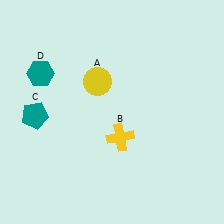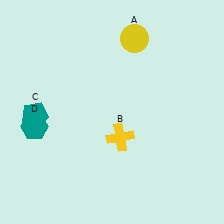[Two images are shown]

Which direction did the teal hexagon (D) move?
The teal hexagon (D) moved down.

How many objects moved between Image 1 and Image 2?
2 objects moved between the two images.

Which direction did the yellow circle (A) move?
The yellow circle (A) moved up.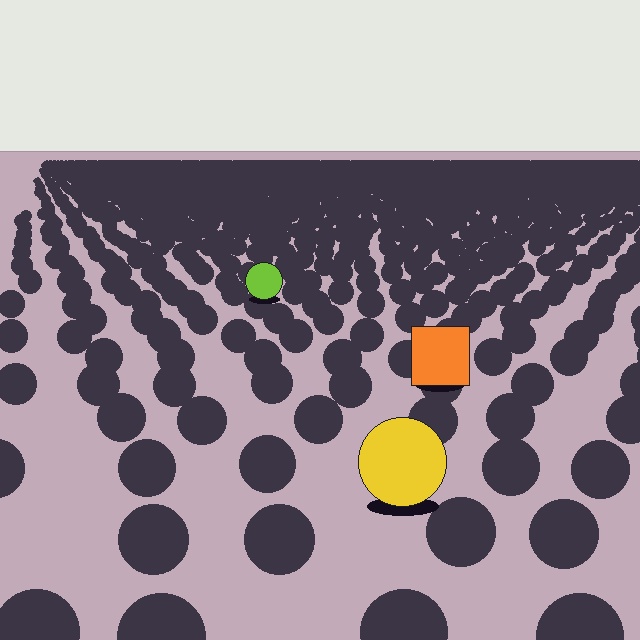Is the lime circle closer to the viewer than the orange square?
No. The orange square is closer — you can tell from the texture gradient: the ground texture is coarser near it.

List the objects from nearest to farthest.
From nearest to farthest: the yellow circle, the orange square, the lime circle.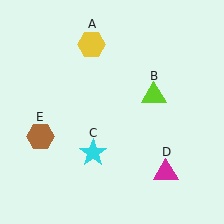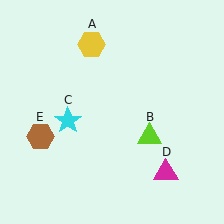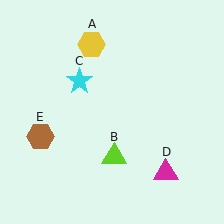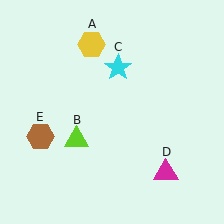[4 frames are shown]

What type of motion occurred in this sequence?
The lime triangle (object B), cyan star (object C) rotated clockwise around the center of the scene.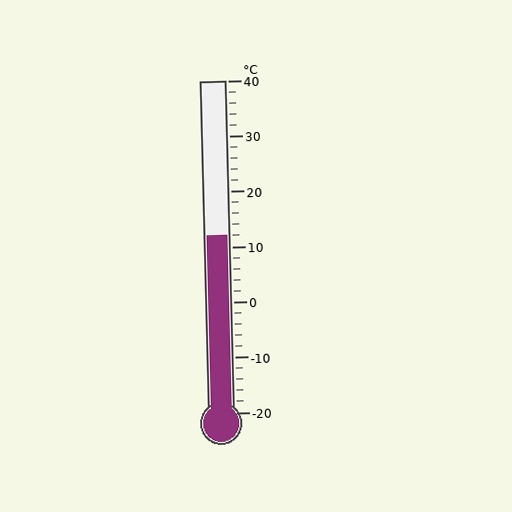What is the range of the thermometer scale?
The thermometer scale ranges from -20°C to 40°C.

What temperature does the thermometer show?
The thermometer shows approximately 12°C.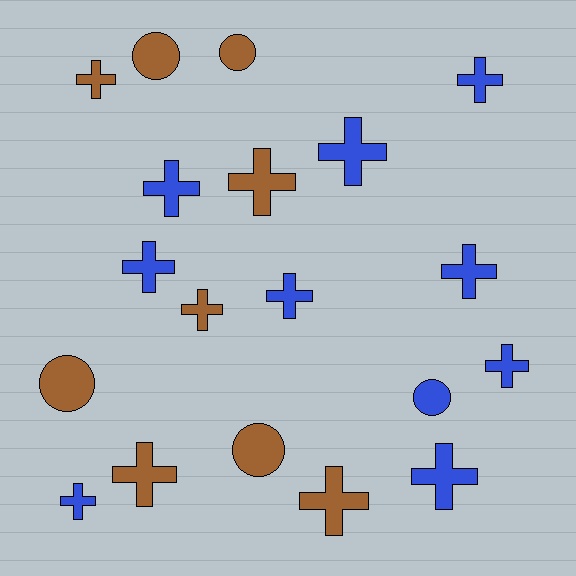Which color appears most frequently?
Blue, with 10 objects.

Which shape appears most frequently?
Cross, with 14 objects.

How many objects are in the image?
There are 19 objects.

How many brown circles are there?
There are 4 brown circles.